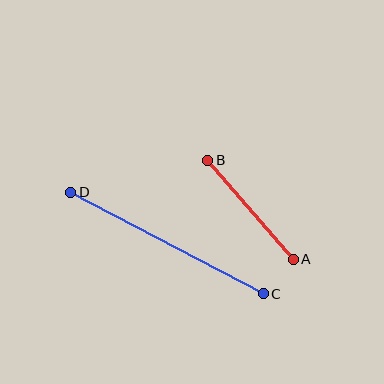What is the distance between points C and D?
The distance is approximately 217 pixels.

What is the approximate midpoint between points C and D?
The midpoint is at approximately (167, 243) pixels.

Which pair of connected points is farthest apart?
Points C and D are farthest apart.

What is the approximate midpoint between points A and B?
The midpoint is at approximately (251, 210) pixels.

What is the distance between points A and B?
The distance is approximately 131 pixels.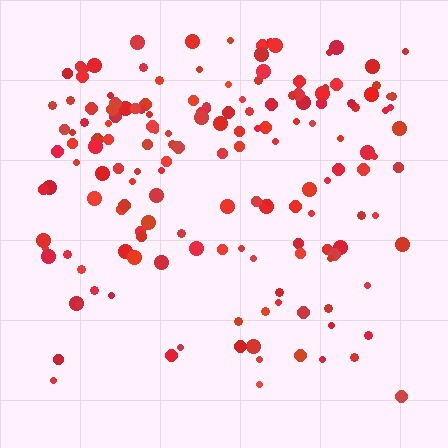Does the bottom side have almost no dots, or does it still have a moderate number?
Still a moderate number, just noticeably fewer than the top.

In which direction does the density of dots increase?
From bottom to top, with the top side densest.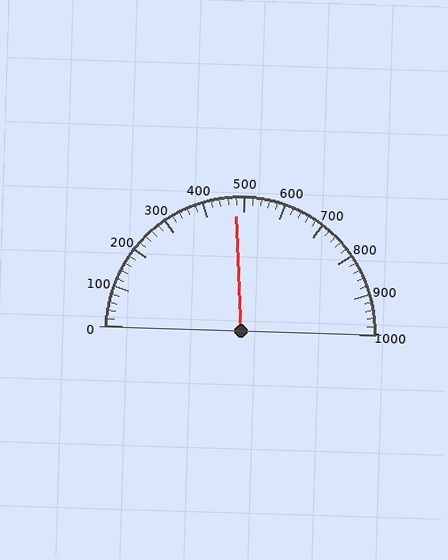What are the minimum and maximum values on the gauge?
The gauge ranges from 0 to 1000.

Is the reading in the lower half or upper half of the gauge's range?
The reading is in the lower half of the range (0 to 1000).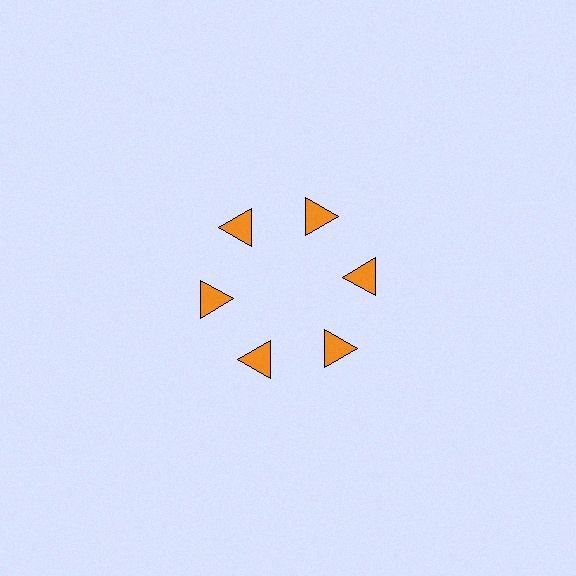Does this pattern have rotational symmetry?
Yes, this pattern has 6-fold rotational symmetry. It looks the same after rotating 60 degrees around the center.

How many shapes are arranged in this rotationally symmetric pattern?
There are 6 shapes, arranged in 6 groups of 1.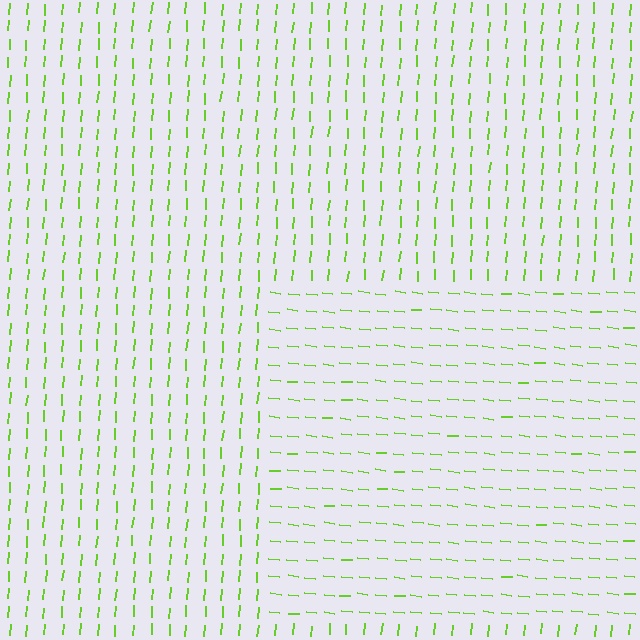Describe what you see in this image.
The image is filled with small lime line segments. A rectangle region in the image has lines oriented differently from the surrounding lines, creating a visible texture boundary.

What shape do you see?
I see a rectangle.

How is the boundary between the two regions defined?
The boundary is defined purely by a change in line orientation (approximately 88 degrees difference). All lines are the same color and thickness.